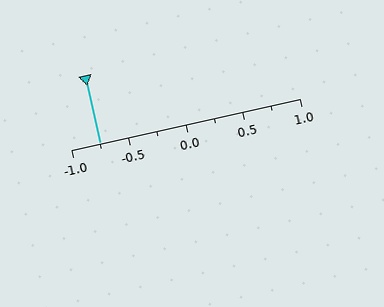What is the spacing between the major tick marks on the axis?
The major ticks are spaced 0.5 apart.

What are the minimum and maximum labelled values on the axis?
The axis runs from -1.0 to 1.0.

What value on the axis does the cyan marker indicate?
The marker indicates approximately -0.75.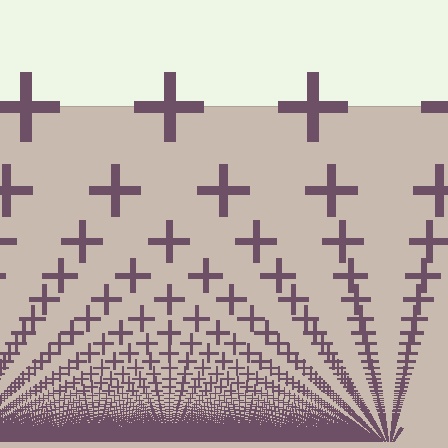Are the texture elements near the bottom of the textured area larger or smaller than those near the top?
Smaller. The gradient is inverted — elements near the bottom are smaller and denser.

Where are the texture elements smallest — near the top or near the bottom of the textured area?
Near the bottom.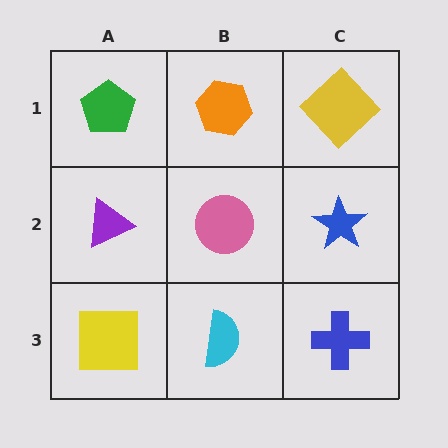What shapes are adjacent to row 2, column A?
A green pentagon (row 1, column A), a yellow square (row 3, column A), a pink circle (row 2, column B).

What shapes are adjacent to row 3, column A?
A purple triangle (row 2, column A), a cyan semicircle (row 3, column B).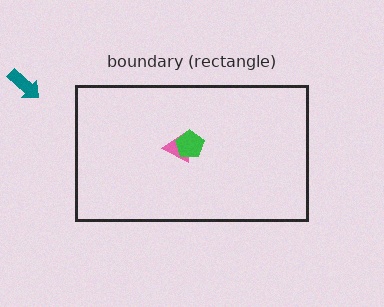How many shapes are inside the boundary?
2 inside, 1 outside.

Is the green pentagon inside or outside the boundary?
Inside.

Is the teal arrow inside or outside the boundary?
Outside.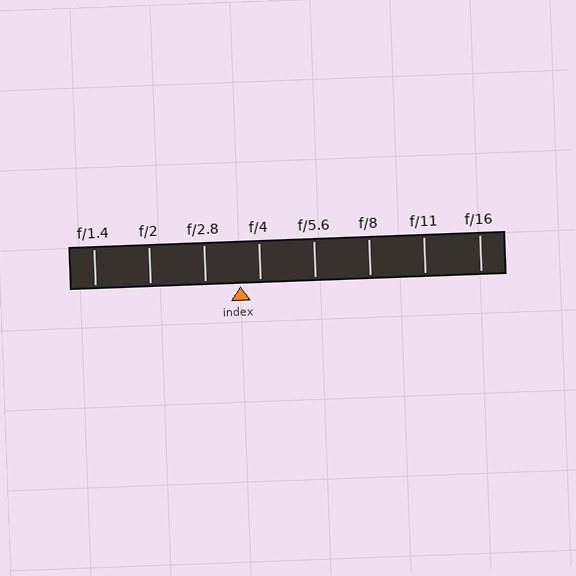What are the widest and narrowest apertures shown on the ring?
The widest aperture shown is f/1.4 and the narrowest is f/16.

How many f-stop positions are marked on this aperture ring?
There are 8 f-stop positions marked.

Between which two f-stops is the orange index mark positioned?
The index mark is between f/2.8 and f/4.